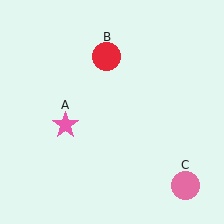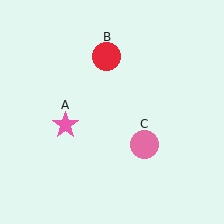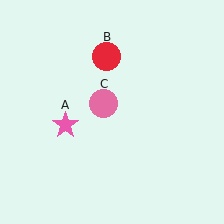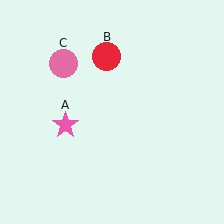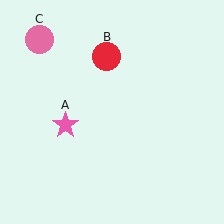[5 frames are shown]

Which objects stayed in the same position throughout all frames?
Pink star (object A) and red circle (object B) remained stationary.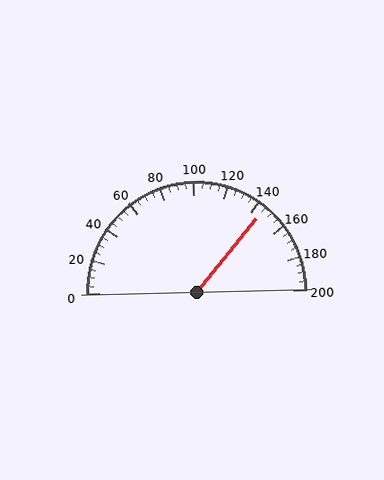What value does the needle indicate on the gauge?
The needle indicates approximately 145.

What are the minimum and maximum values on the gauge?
The gauge ranges from 0 to 200.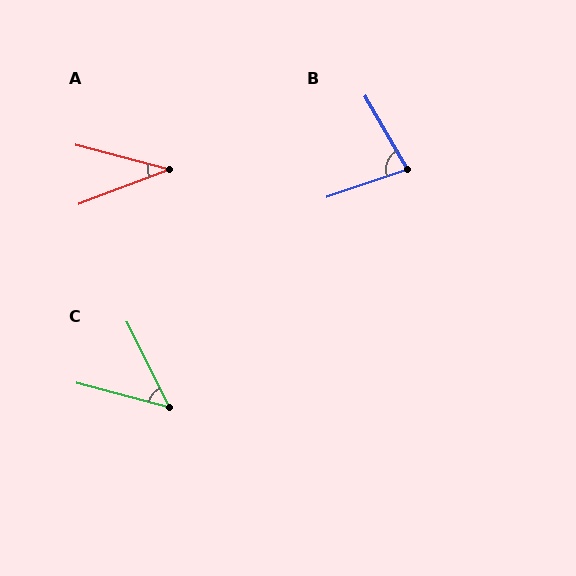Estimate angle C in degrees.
Approximately 49 degrees.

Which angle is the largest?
B, at approximately 79 degrees.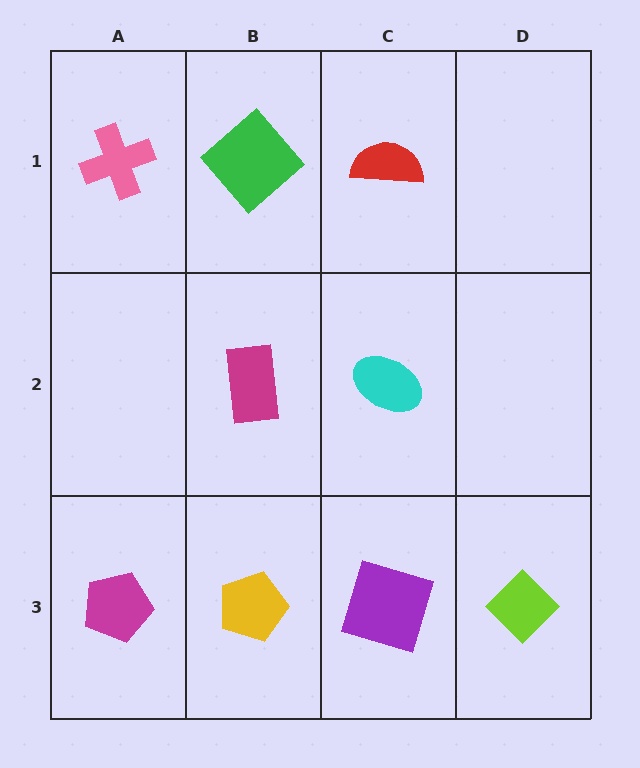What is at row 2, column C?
A cyan ellipse.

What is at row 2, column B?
A magenta rectangle.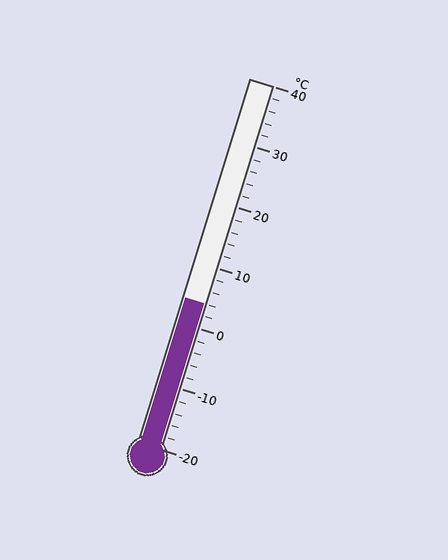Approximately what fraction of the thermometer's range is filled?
The thermometer is filled to approximately 40% of its range.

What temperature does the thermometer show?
The thermometer shows approximately 4°C.